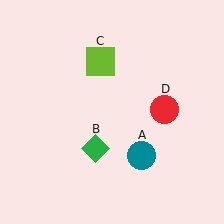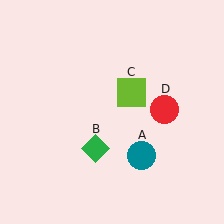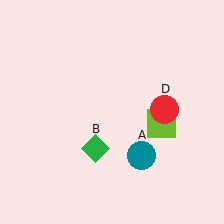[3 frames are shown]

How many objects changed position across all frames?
1 object changed position: lime square (object C).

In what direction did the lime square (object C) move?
The lime square (object C) moved down and to the right.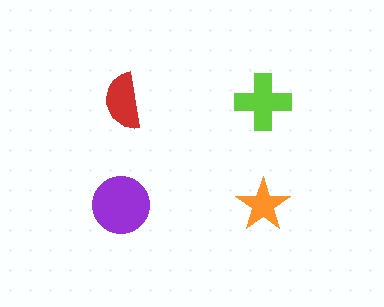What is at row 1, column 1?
A red semicircle.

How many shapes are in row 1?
2 shapes.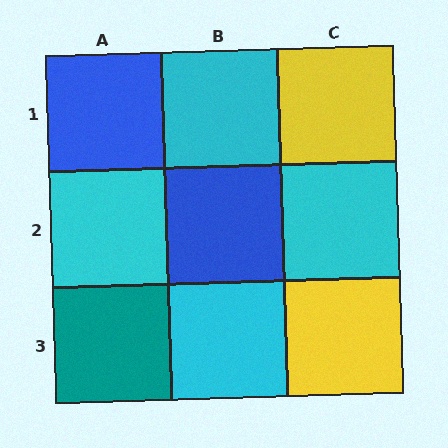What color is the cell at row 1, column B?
Cyan.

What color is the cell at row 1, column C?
Yellow.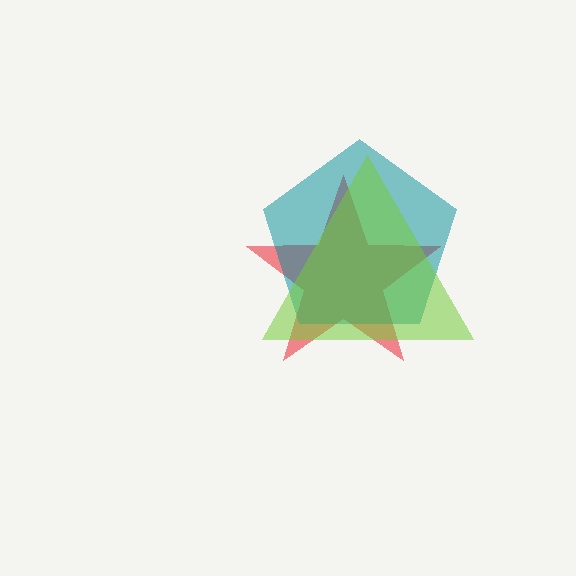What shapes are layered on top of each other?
The layered shapes are: a red star, a teal pentagon, a lime triangle.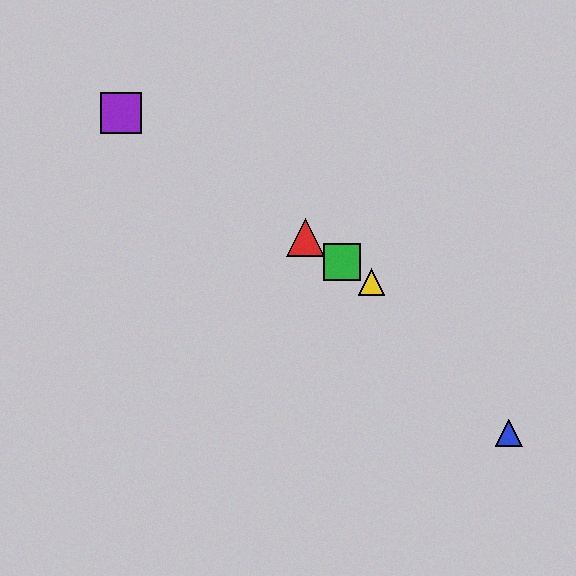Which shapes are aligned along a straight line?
The red triangle, the green square, the yellow triangle, the purple square are aligned along a straight line.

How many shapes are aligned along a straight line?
4 shapes (the red triangle, the green square, the yellow triangle, the purple square) are aligned along a straight line.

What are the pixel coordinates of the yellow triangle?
The yellow triangle is at (371, 282).